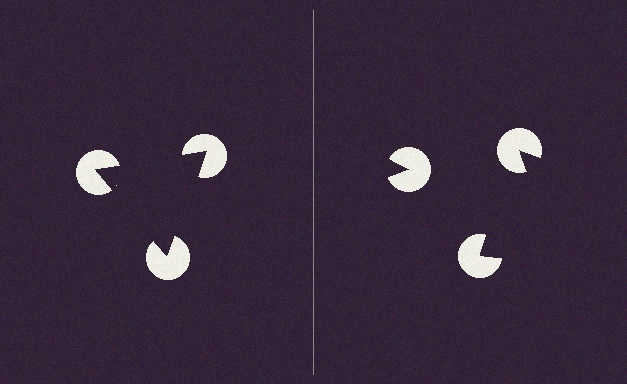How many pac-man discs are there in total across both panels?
6 — 3 on each side.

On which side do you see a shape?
An illusory triangle appears on the left side. On the right side the wedge cuts are rotated, so no coherent shape forms.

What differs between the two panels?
The pac-man discs are positioned identically on both sides; only the wedge orientations differ. On the left they align to a triangle; on the right they are misaligned.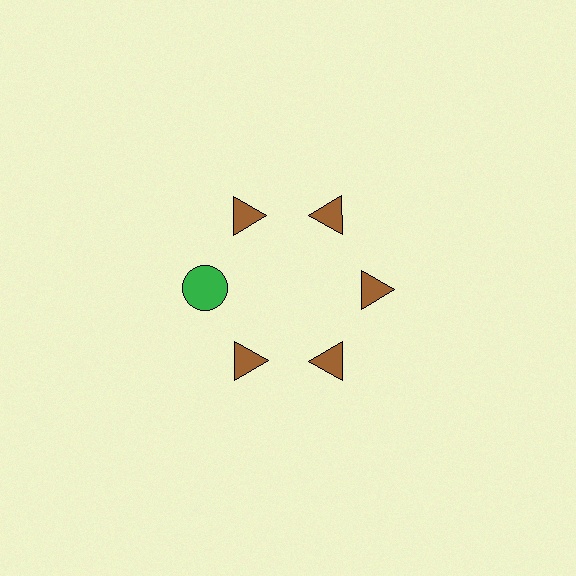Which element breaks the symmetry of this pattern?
The green circle at roughly the 9 o'clock position breaks the symmetry. All other shapes are brown triangles.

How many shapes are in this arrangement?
There are 6 shapes arranged in a ring pattern.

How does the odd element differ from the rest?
It differs in both color (green instead of brown) and shape (circle instead of triangle).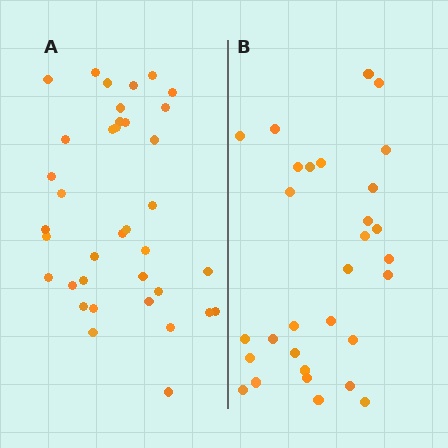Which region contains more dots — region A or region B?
Region A (the left region) has more dots.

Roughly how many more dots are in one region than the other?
Region A has roughly 8 or so more dots than region B.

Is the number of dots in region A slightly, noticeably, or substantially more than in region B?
Region A has only slightly more — the two regions are fairly close. The ratio is roughly 1.2 to 1.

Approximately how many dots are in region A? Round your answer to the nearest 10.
About 40 dots. (The exact count is 37, which rounds to 40.)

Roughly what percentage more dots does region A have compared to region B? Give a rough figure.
About 25% more.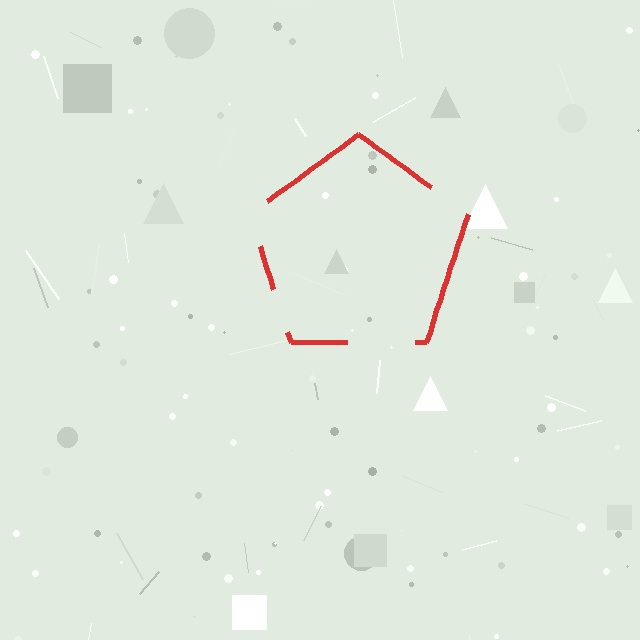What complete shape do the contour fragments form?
The contour fragments form a pentagon.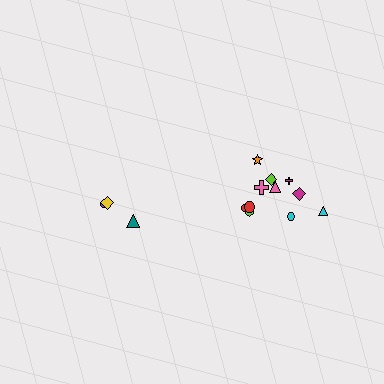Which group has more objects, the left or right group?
The right group.